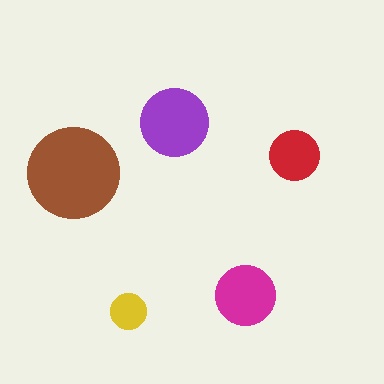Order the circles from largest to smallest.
the brown one, the purple one, the magenta one, the red one, the yellow one.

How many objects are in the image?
There are 5 objects in the image.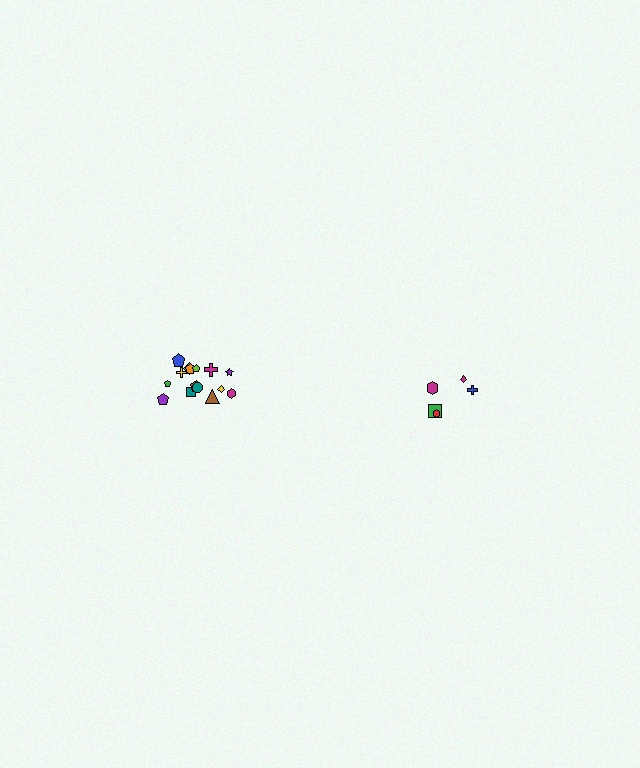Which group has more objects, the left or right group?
The left group.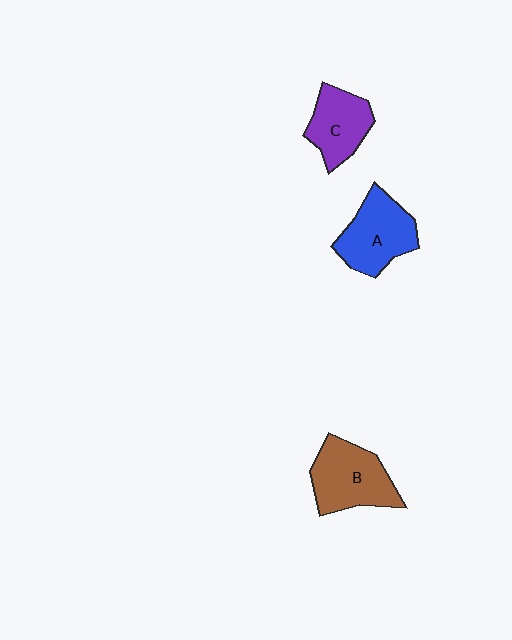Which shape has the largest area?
Shape B (brown).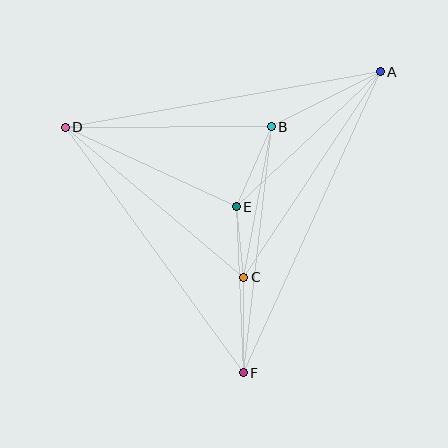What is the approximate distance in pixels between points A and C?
The distance between A and C is approximately 247 pixels.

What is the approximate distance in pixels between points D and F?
The distance between D and F is approximately 303 pixels.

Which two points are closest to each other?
Points C and E are closest to each other.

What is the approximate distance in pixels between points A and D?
The distance between A and D is approximately 320 pixels.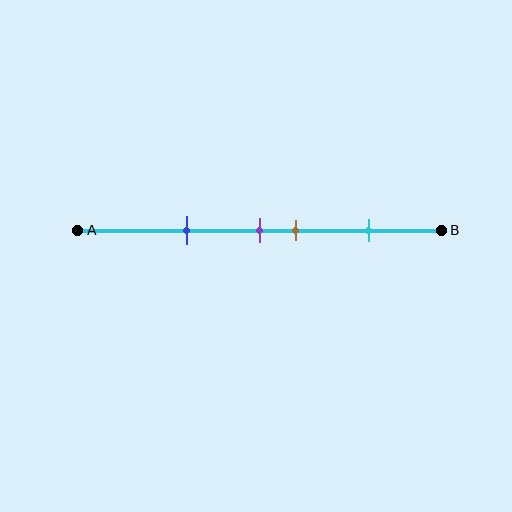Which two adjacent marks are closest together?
The purple and brown marks are the closest adjacent pair.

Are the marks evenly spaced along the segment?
No, the marks are not evenly spaced.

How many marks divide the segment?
There are 4 marks dividing the segment.